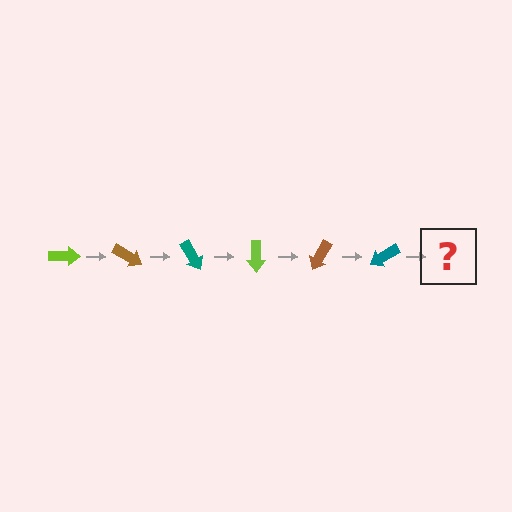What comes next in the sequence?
The next element should be a lime arrow, rotated 180 degrees from the start.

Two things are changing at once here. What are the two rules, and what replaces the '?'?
The two rules are that it rotates 30 degrees each step and the color cycles through lime, brown, and teal. The '?' should be a lime arrow, rotated 180 degrees from the start.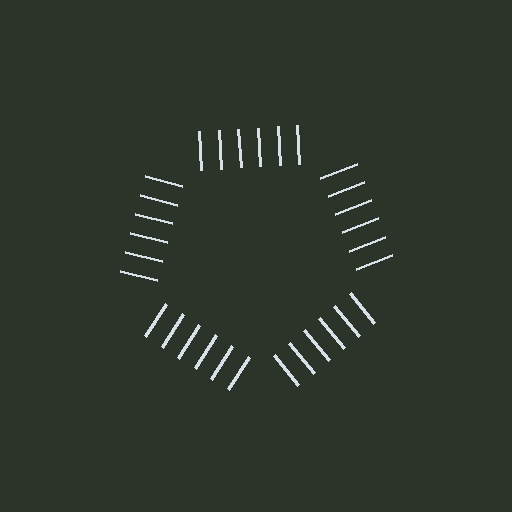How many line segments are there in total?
30 — 6 along each of the 5 edges.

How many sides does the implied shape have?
5 sides — the line-ends trace a pentagon.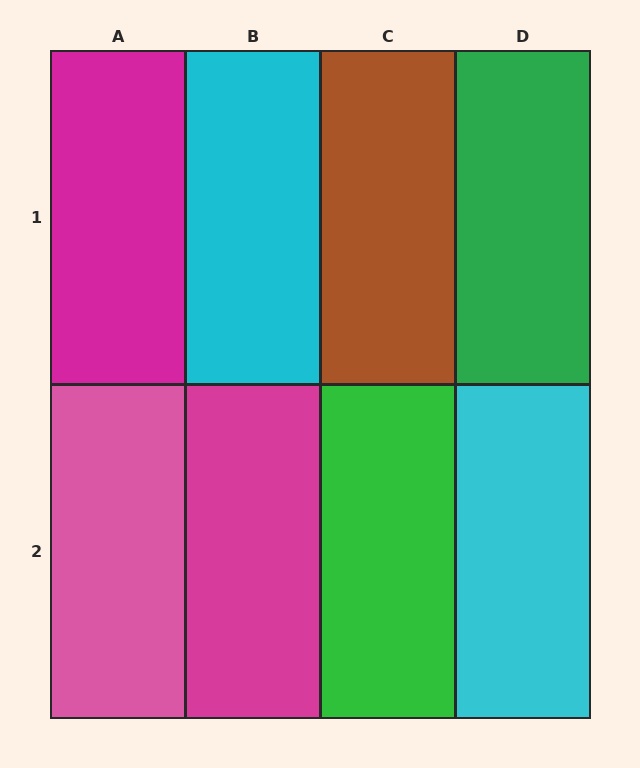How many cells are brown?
1 cell is brown.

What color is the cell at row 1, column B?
Cyan.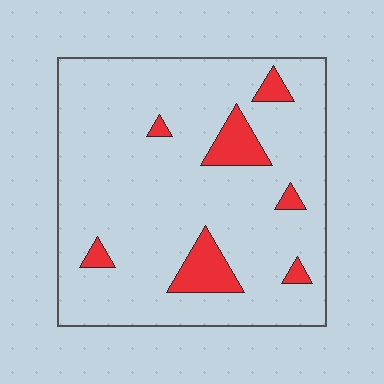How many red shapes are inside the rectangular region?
7.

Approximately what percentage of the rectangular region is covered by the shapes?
Approximately 10%.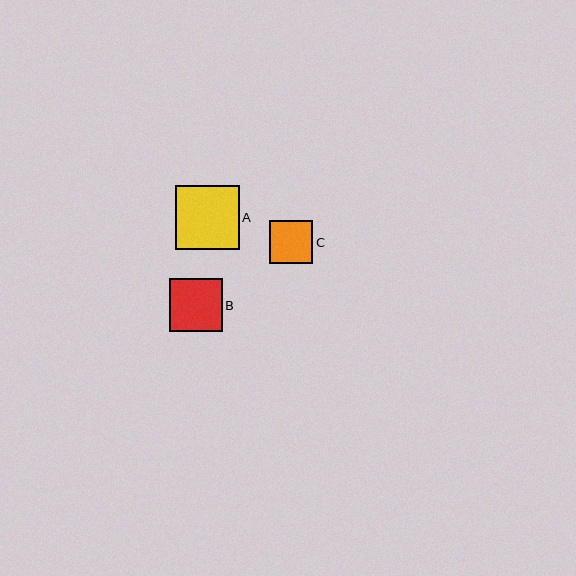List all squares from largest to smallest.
From largest to smallest: A, B, C.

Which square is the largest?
Square A is the largest with a size of approximately 64 pixels.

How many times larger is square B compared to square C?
Square B is approximately 1.2 times the size of square C.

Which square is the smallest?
Square C is the smallest with a size of approximately 43 pixels.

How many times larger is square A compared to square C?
Square A is approximately 1.5 times the size of square C.